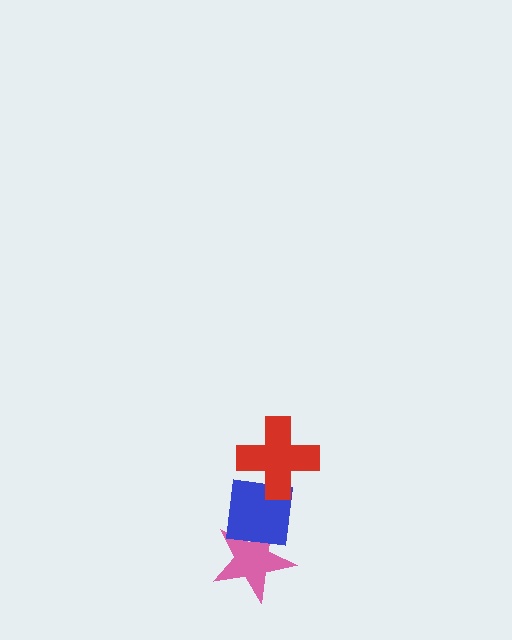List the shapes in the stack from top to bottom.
From top to bottom: the red cross, the blue square, the pink star.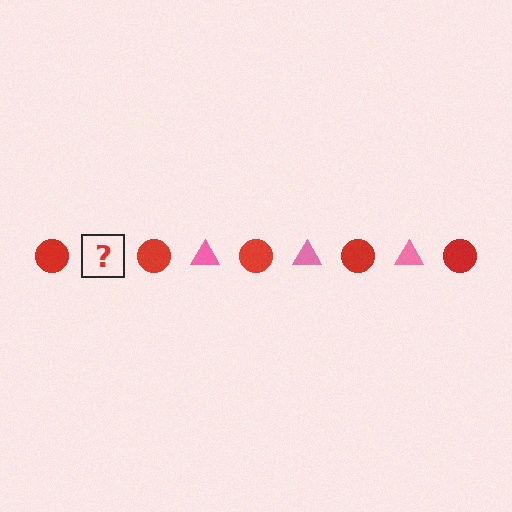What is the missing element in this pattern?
The missing element is a pink triangle.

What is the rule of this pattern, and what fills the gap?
The rule is that the pattern alternates between red circle and pink triangle. The gap should be filled with a pink triangle.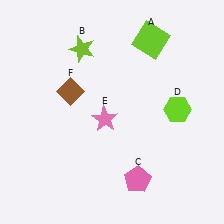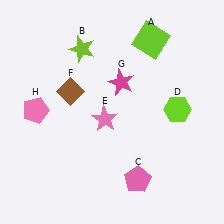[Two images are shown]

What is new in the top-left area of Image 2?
A pink pentagon (H) was added in the top-left area of Image 2.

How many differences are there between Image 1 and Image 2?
There are 2 differences between the two images.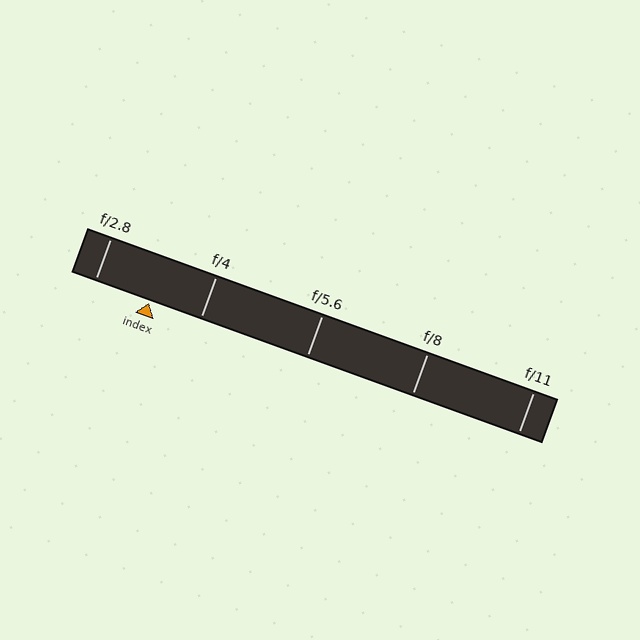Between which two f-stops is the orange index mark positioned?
The index mark is between f/2.8 and f/4.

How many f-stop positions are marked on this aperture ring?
There are 5 f-stop positions marked.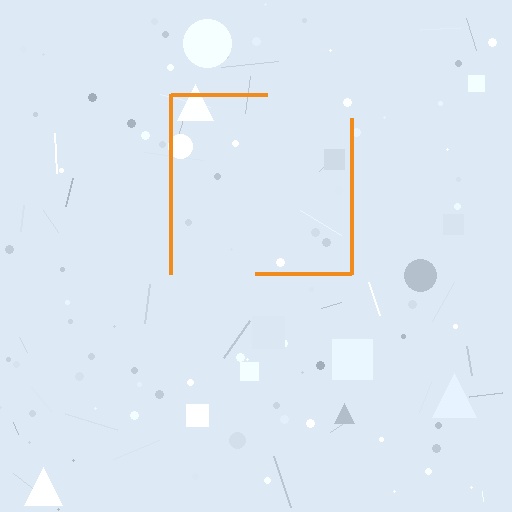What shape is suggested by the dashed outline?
The dashed outline suggests a square.